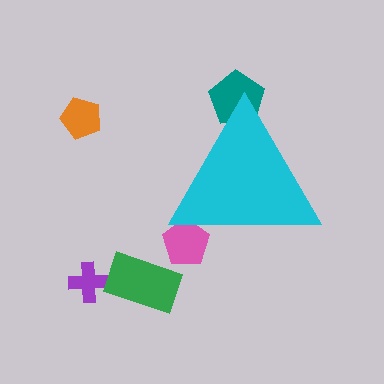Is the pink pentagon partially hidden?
Yes, the pink pentagon is partially hidden behind the cyan triangle.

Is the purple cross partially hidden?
No, the purple cross is fully visible.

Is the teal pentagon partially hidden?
Yes, the teal pentagon is partially hidden behind the cyan triangle.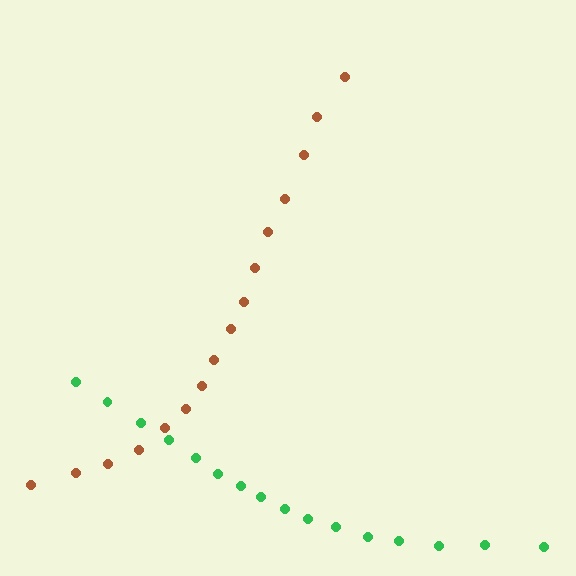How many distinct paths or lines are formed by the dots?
There are 2 distinct paths.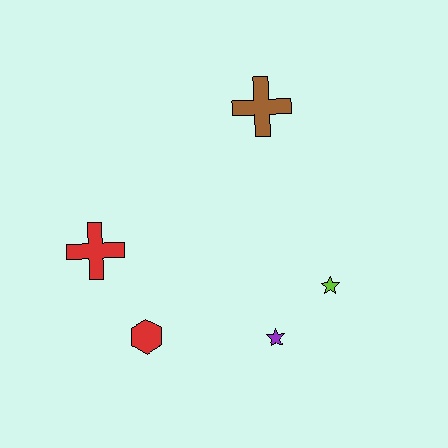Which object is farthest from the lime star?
The red cross is farthest from the lime star.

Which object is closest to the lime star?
The purple star is closest to the lime star.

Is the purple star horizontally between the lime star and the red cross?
Yes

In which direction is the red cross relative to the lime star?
The red cross is to the left of the lime star.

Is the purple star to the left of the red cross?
No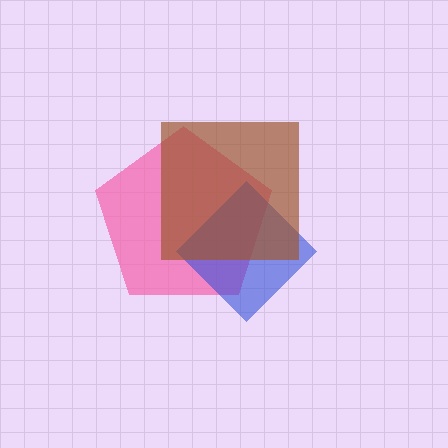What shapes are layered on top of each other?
The layered shapes are: a pink pentagon, a blue diamond, a brown square.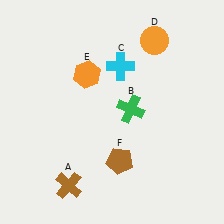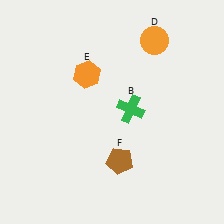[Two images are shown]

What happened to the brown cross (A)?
The brown cross (A) was removed in Image 2. It was in the bottom-left area of Image 1.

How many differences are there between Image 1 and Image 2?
There are 2 differences between the two images.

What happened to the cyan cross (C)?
The cyan cross (C) was removed in Image 2. It was in the top-right area of Image 1.